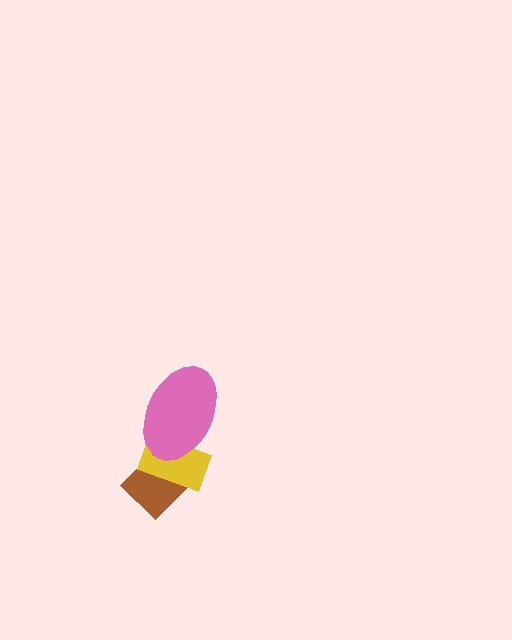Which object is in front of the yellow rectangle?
The pink ellipse is in front of the yellow rectangle.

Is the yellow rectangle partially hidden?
Yes, it is partially covered by another shape.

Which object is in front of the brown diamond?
The yellow rectangle is in front of the brown diamond.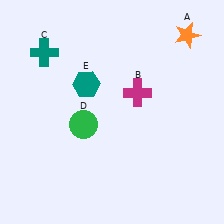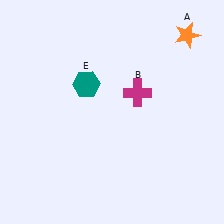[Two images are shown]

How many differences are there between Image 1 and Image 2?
There are 2 differences between the two images.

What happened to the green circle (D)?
The green circle (D) was removed in Image 2. It was in the bottom-left area of Image 1.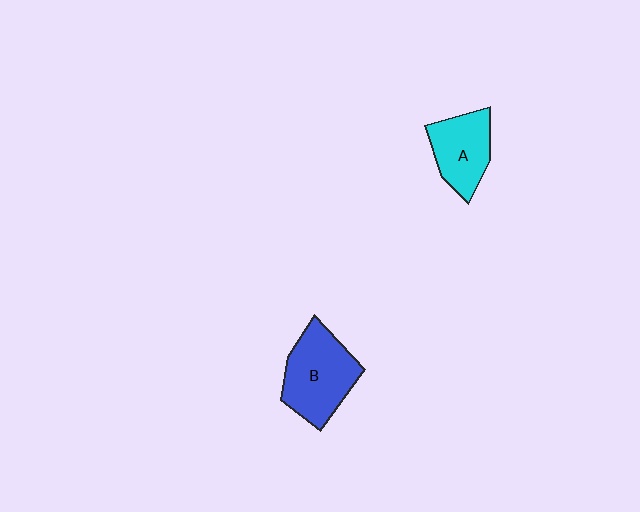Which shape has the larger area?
Shape B (blue).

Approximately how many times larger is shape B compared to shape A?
Approximately 1.3 times.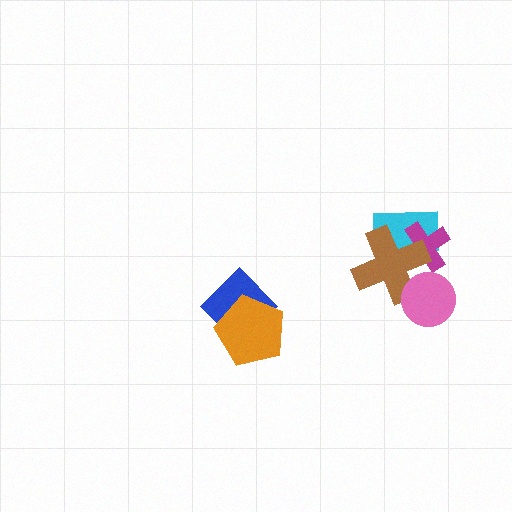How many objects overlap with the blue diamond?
1 object overlaps with the blue diamond.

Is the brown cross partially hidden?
Yes, it is partially covered by another shape.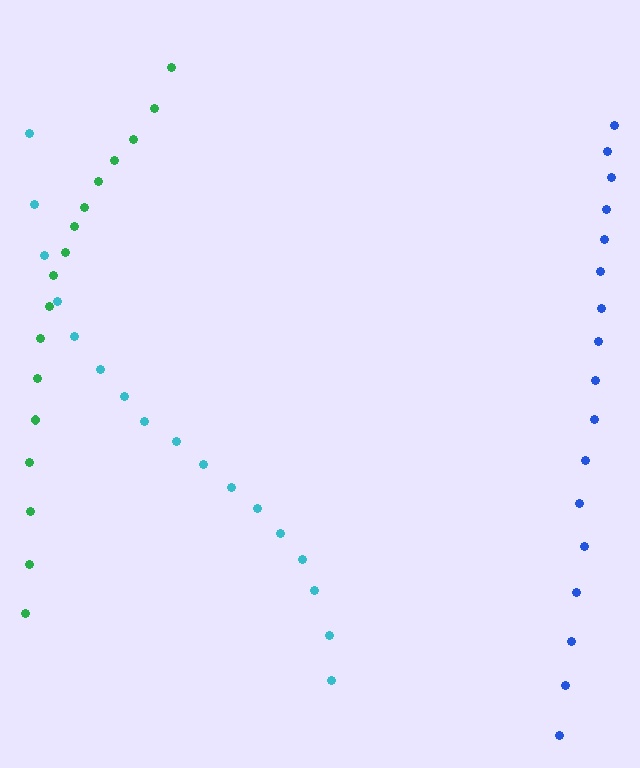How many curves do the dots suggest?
There are 3 distinct paths.